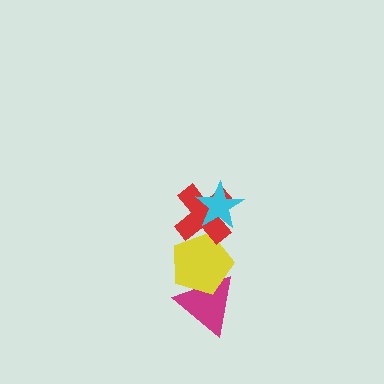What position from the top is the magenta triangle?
The magenta triangle is 4th from the top.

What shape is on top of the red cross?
The cyan star is on top of the red cross.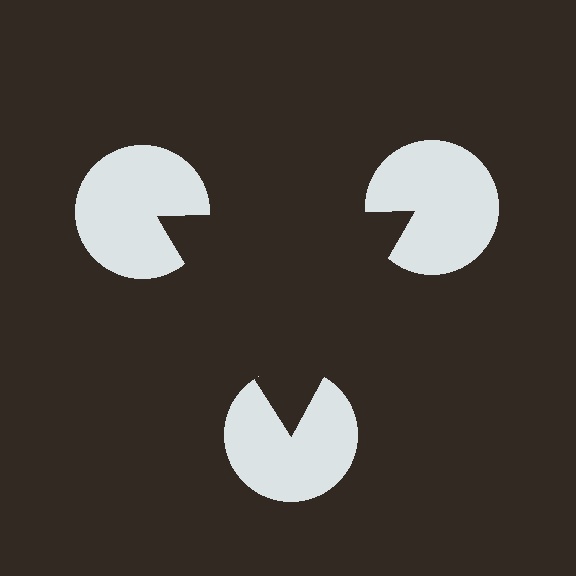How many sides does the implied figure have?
3 sides.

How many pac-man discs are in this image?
There are 3 — one at each vertex of the illusory triangle.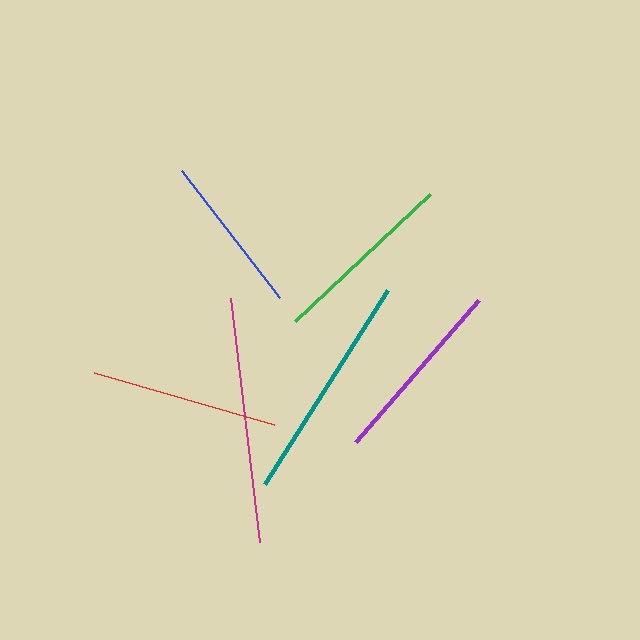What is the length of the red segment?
The red segment is approximately 188 pixels long.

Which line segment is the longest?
The magenta line is the longest at approximately 246 pixels.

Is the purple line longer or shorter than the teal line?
The teal line is longer than the purple line.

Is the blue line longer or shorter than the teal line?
The teal line is longer than the blue line.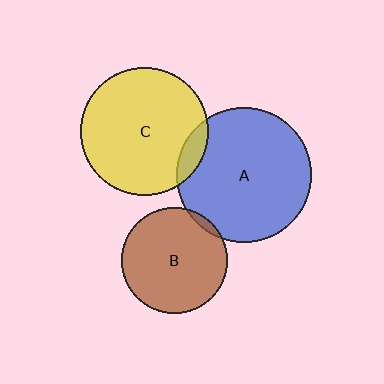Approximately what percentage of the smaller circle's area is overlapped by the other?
Approximately 10%.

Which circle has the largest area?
Circle A (blue).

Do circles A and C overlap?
Yes.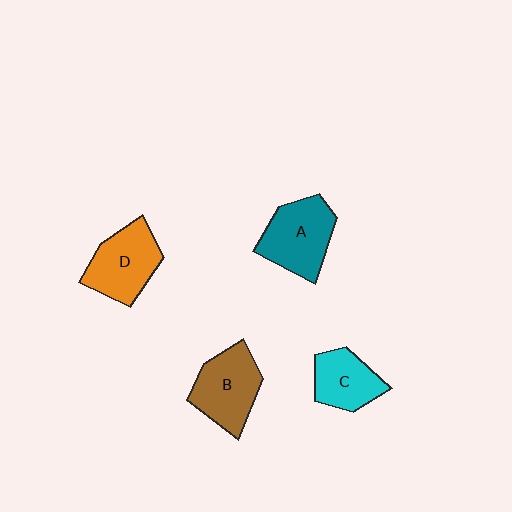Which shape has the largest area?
Shape A (teal).